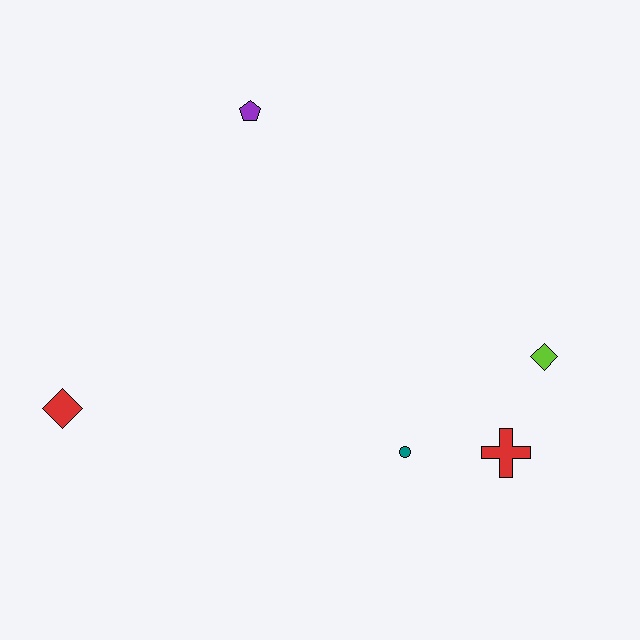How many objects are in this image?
There are 5 objects.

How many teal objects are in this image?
There is 1 teal object.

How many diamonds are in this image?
There are 2 diamonds.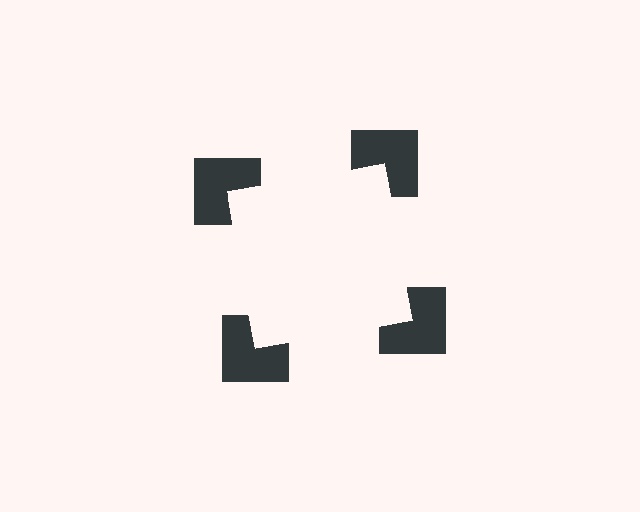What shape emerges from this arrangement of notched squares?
An illusory square — its edges are inferred from the aligned wedge cuts in the notched squares, not physically drawn.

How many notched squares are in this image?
There are 4 — one at each vertex of the illusory square.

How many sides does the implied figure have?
4 sides.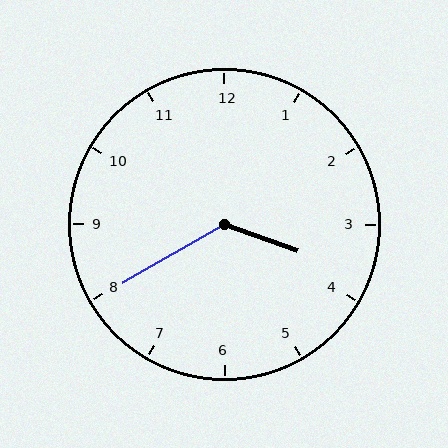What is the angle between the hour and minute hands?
Approximately 130 degrees.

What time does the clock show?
3:40.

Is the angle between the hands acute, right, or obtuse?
It is obtuse.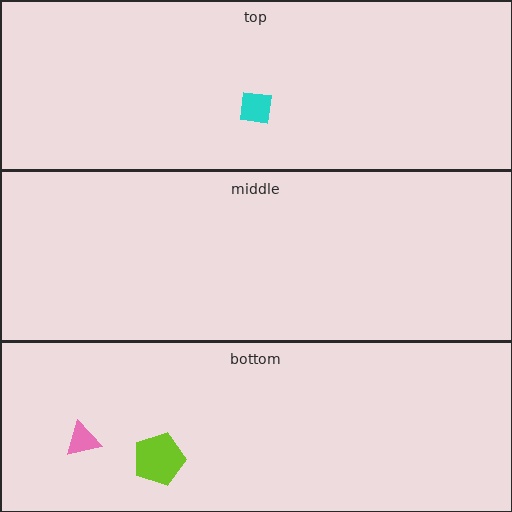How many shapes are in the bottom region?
2.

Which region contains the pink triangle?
The bottom region.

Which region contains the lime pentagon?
The bottom region.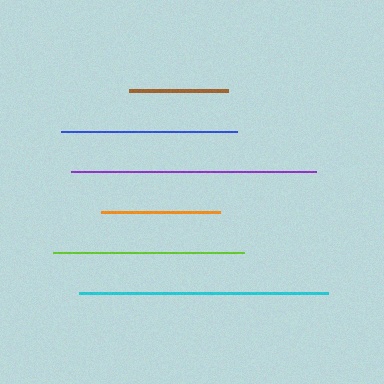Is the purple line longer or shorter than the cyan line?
The cyan line is longer than the purple line.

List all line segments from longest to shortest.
From longest to shortest: cyan, purple, lime, blue, orange, brown.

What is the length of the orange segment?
The orange segment is approximately 119 pixels long.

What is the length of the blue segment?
The blue segment is approximately 176 pixels long.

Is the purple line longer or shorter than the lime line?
The purple line is longer than the lime line.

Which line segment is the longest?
The cyan line is the longest at approximately 249 pixels.